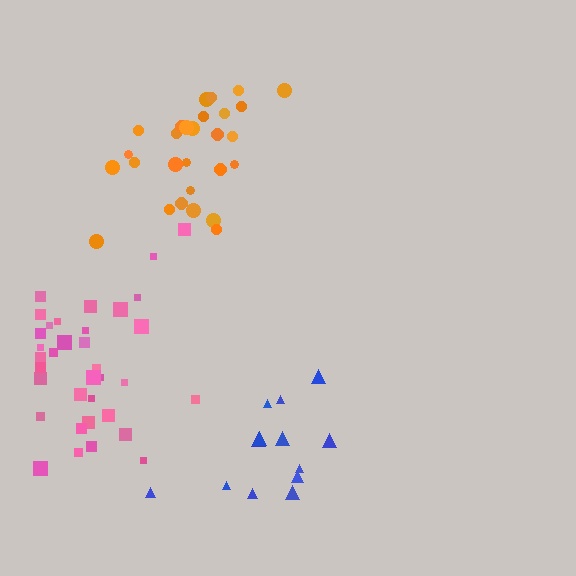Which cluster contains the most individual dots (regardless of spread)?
Pink (35).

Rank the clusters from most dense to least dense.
orange, pink, blue.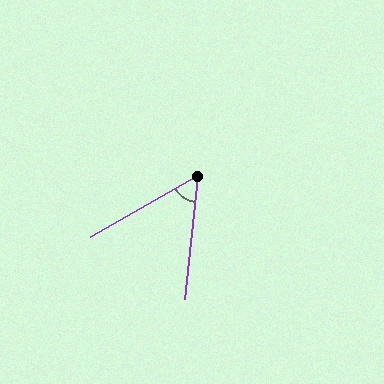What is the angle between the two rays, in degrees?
Approximately 54 degrees.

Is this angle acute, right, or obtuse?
It is acute.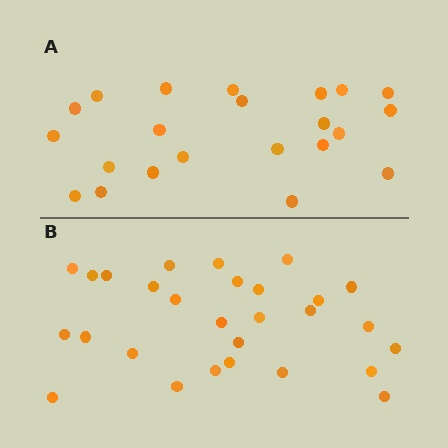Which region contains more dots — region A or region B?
Region B (the bottom region) has more dots.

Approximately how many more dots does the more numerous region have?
Region B has about 6 more dots than region A.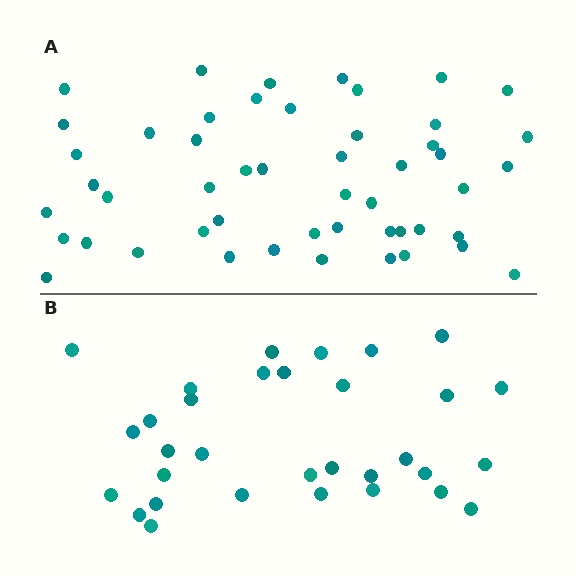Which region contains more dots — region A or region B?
Region A (the top region) has more dots.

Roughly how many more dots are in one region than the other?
Region A has approximately 20 more dots than region B.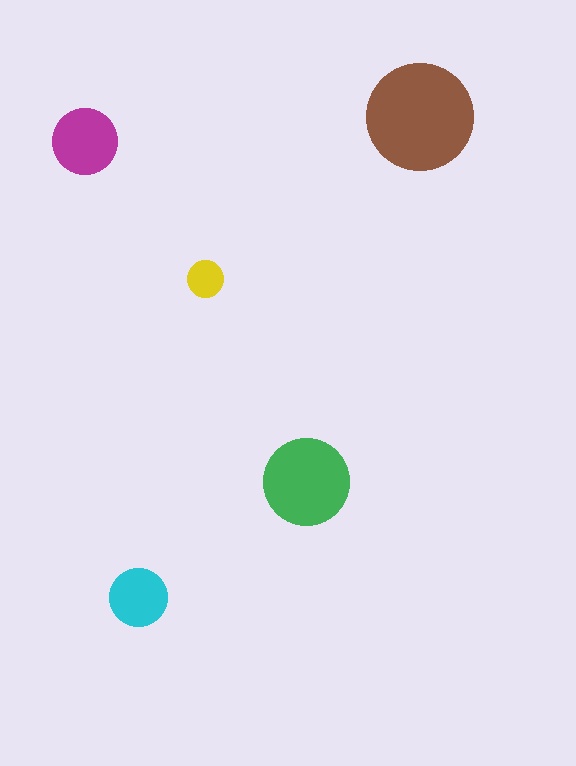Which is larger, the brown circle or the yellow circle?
The brown one.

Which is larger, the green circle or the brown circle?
The brown one.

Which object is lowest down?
The cyan circle is bottommost.